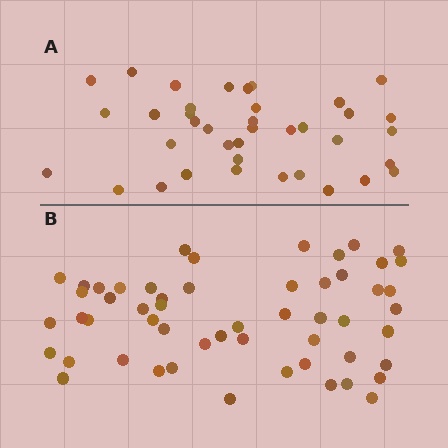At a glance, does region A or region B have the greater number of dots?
Region B (the bottom region) has more dots.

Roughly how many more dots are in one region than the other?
Region B has approximately 15 more dots than region A.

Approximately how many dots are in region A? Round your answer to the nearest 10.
About 40 dots. (The exact count is 38, which rounds to 40.)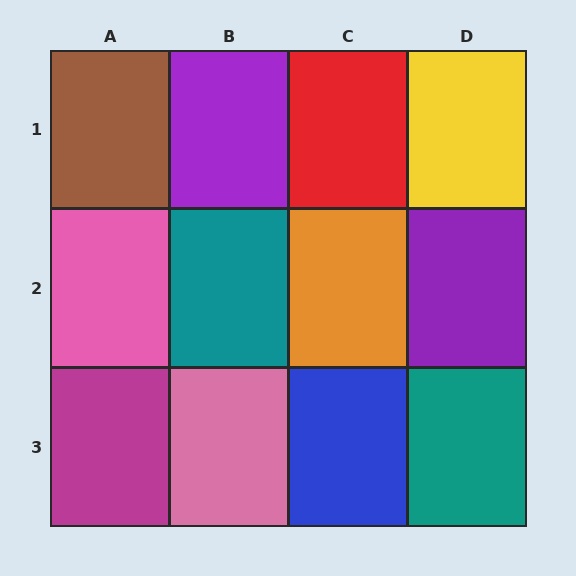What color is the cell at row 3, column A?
Magenta.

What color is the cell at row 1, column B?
Purple.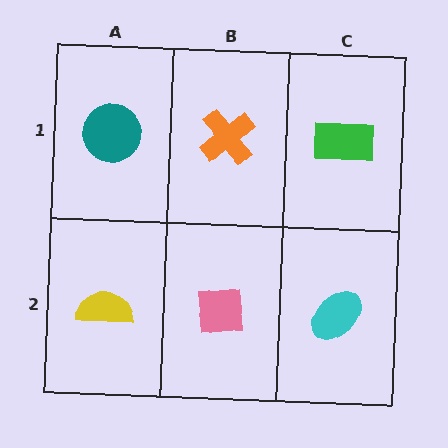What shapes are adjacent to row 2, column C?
A green rectangle (row 1, column C), a pink square (row 2, column B).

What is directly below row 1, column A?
A yellow semicircle.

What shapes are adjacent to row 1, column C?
A cyan ellipse (row 2, column C), an orange cross (row 1, column B).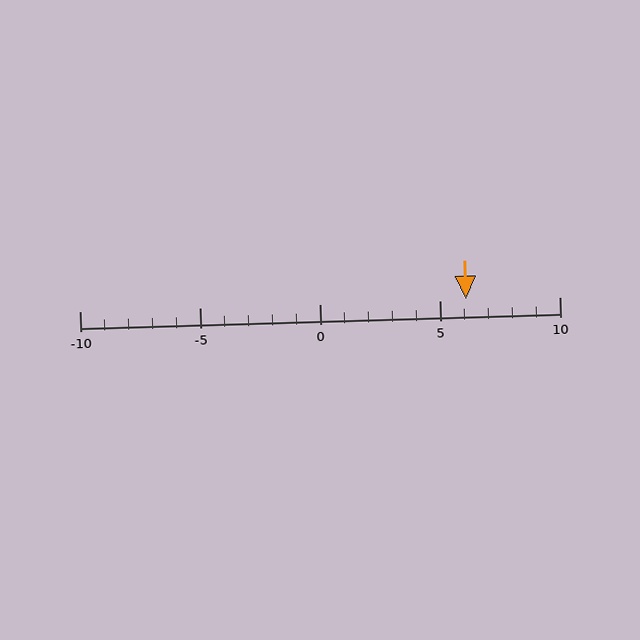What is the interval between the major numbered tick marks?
The major tick marks are spaced 5 units apart.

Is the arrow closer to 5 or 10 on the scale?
The arrow is closer to 5.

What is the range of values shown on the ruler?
The ruler shows values from -10 to 10.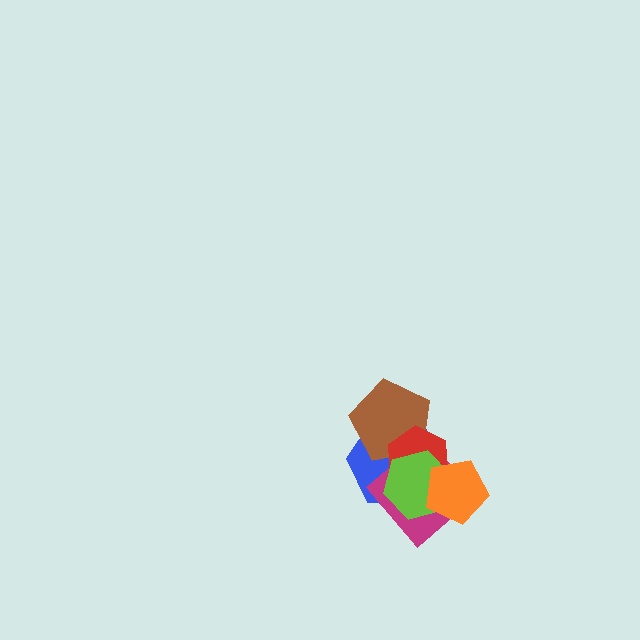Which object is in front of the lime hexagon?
The orange pentagon is in front of the lime hexagon.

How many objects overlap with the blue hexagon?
5 objects overlap with the blue hexagon.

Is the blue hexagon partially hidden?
Yes, it is partially covered by another shape.